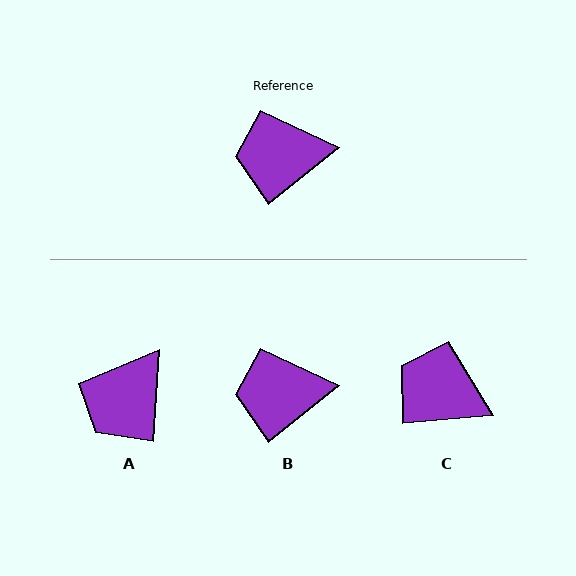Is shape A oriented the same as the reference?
No, it is off by about 47 degrees.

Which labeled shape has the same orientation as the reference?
B.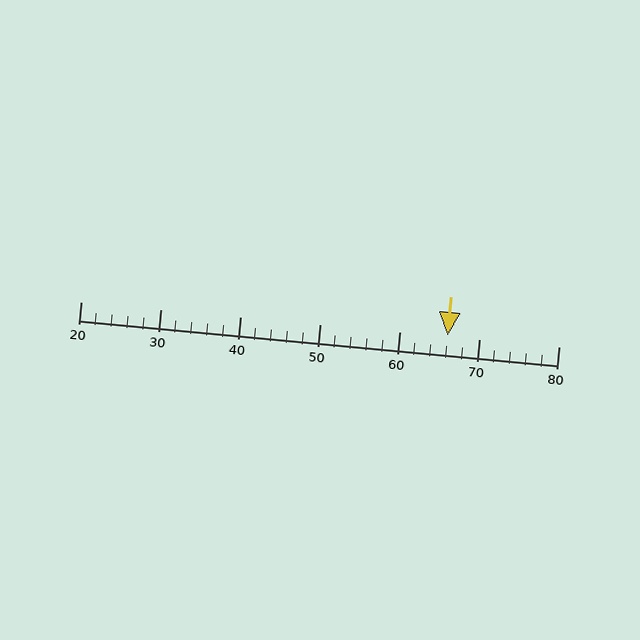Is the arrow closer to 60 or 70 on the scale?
The arrow is closer to 70.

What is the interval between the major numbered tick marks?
The major tick marks are spaced 10 units apart.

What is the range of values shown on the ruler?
The ruler shows values from 20 to 80.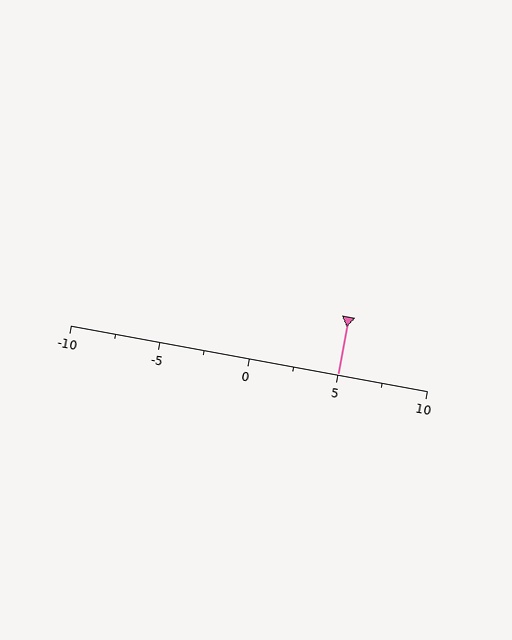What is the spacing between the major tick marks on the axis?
The major ticks are spaced 5 apart.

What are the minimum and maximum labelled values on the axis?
The axis runs from -10 to 10.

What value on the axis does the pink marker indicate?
The marker indicates approximately 5.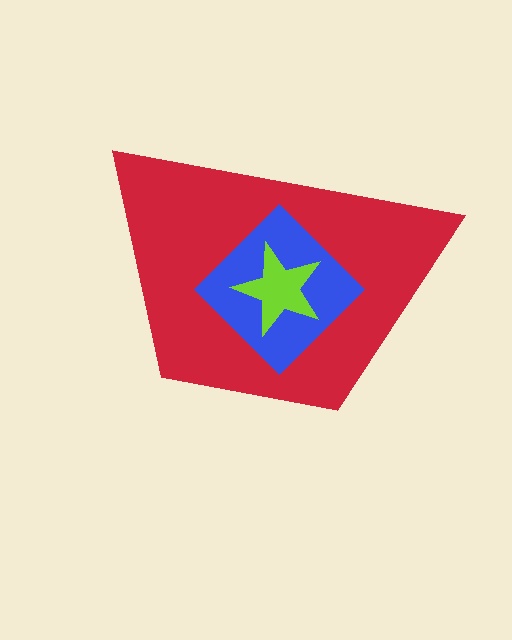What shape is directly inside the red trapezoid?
The blue diamond.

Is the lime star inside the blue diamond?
Yes.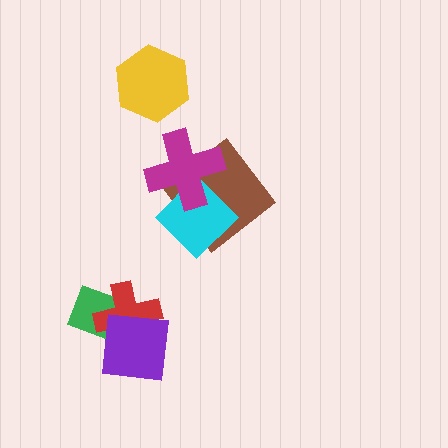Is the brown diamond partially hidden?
Yes, it is partially covered by another shape.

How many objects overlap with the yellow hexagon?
0 objects overlap with the yellow hexagon.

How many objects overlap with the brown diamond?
2 objects overlap with the brown diamond.